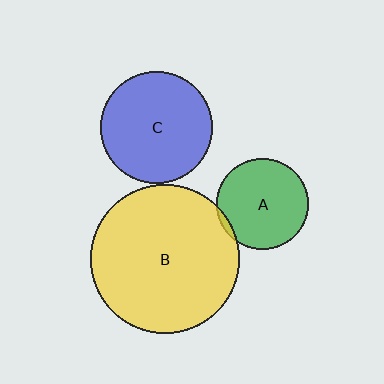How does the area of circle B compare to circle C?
Approximately 1.8 times.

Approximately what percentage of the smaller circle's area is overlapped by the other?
Approximately 5%.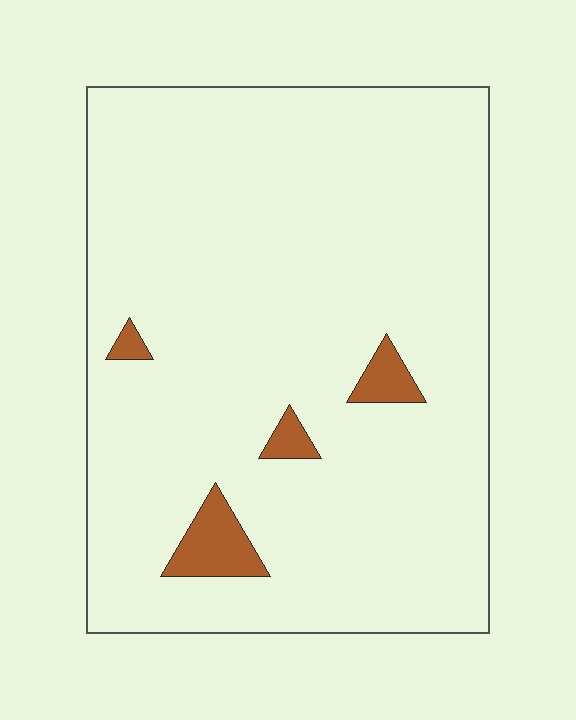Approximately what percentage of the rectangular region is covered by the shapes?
Approximately 5%.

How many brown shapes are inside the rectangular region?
4.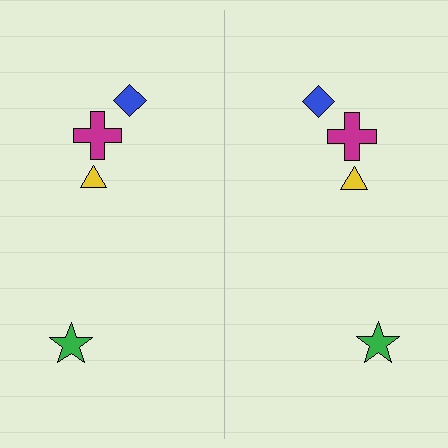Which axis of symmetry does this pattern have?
The pattern has a vertical axis of symmetry running through the center of the image.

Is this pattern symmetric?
Yes, this pattern has bilateral (reflection) symmetry.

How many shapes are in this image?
There are 8 shapes in this image.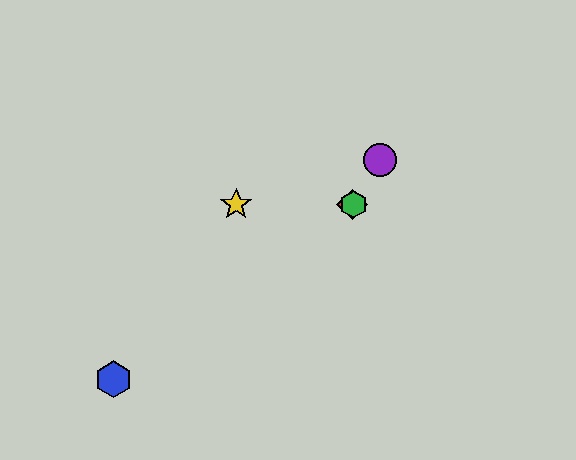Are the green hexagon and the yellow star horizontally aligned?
Yes, both are at y≈204.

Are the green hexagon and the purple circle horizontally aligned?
No, the green hexagon is at y≈204 and the purple circle is at y≈160.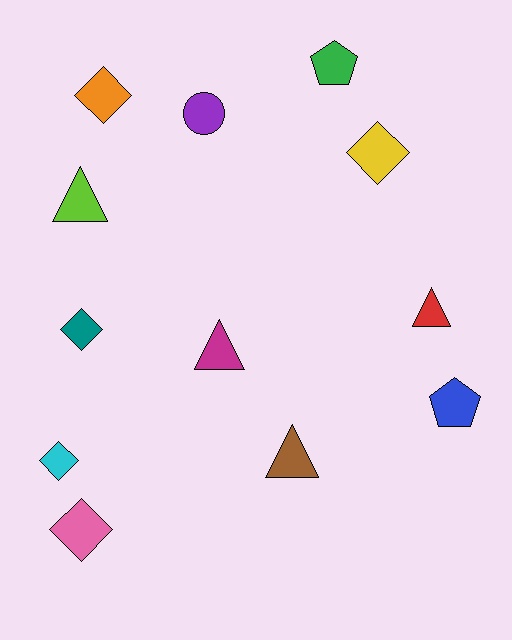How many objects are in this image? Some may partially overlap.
There are 12 objects.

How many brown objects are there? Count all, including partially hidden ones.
There is 1 brown object.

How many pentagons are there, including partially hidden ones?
There are 2 pentagons.